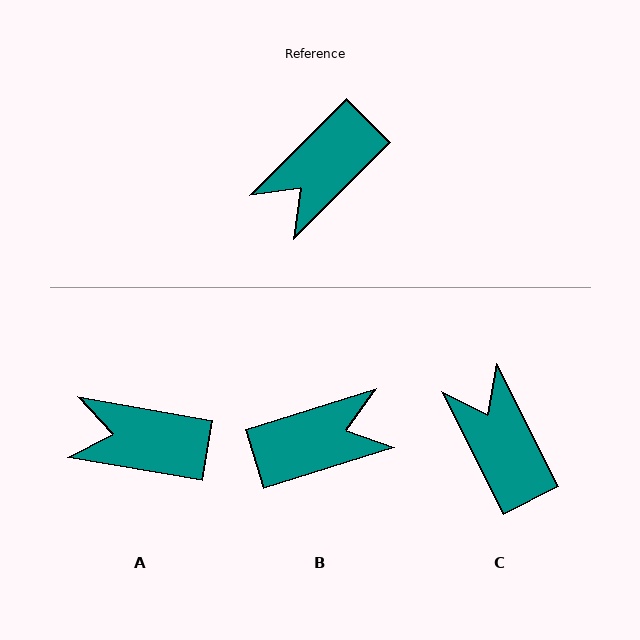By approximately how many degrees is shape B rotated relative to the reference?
Approximately 152 degrees counter-clockwise.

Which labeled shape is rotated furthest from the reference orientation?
B, about 152 degrees away.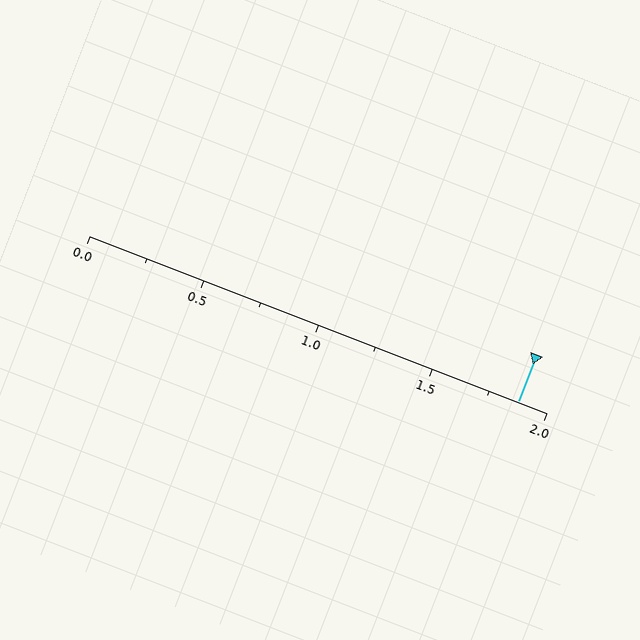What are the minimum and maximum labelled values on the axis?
The axis runs from 0.0 to 2.0.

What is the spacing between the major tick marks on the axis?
The major ticks are spaced 0.5 apart.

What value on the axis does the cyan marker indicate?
The marker indicates approximately 1.88.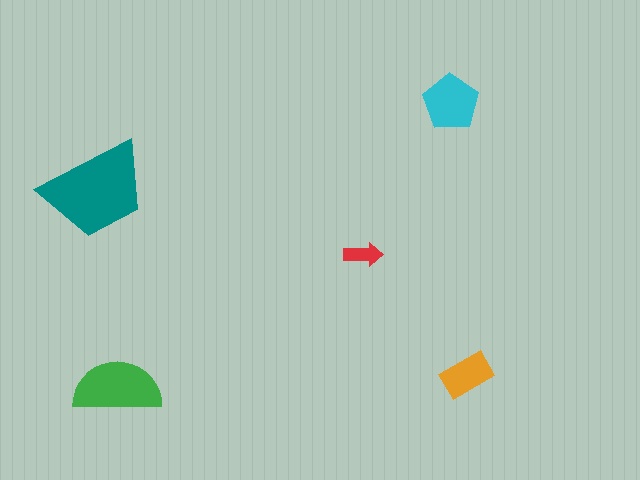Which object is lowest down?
The green semicircle is bottommost.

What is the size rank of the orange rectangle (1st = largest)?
4th.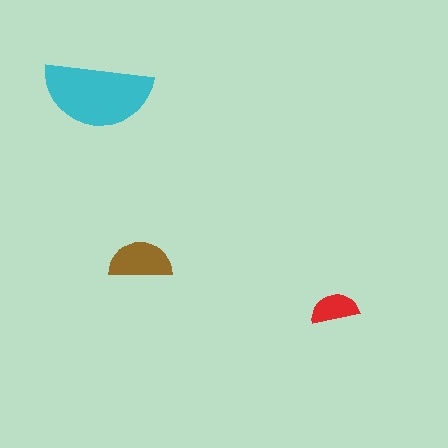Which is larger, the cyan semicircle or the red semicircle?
The cyan one.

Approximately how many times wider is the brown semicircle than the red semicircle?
About 1.5 times wider.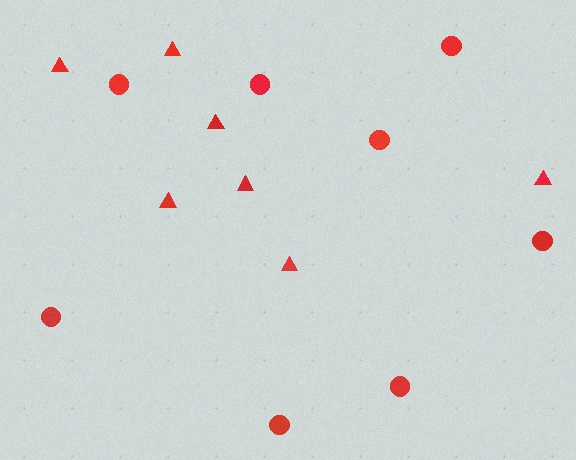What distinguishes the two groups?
There are 2 groups: one group of circles (8) and one group of triangles (7).